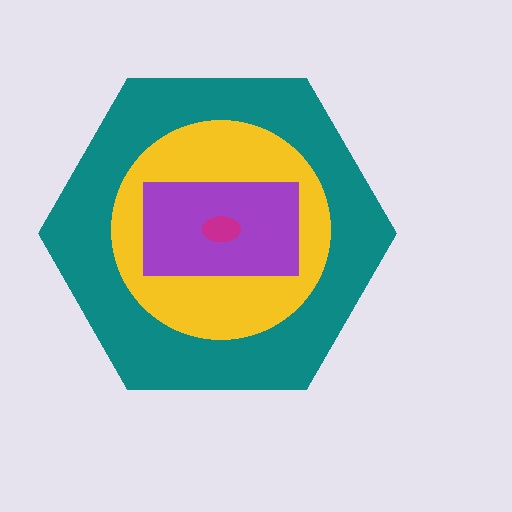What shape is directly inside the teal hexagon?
The yellow circle.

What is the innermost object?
The magenta ellipse.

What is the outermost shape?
The teal hexagon.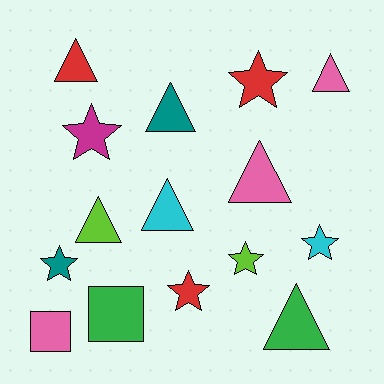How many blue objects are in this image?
There are no blue objects.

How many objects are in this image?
There are 15 objects.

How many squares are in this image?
There are 2 squares.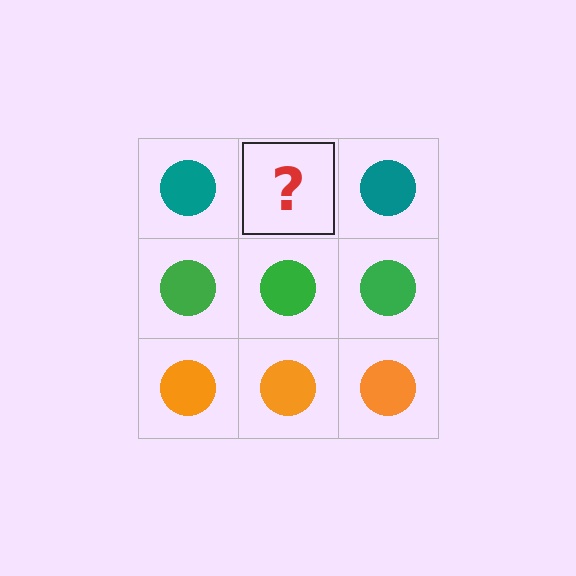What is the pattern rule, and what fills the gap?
The rule is that each row has a consistent color. The gap should be filled with a teal circle.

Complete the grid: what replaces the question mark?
The question mark should be replaced with a teal circle.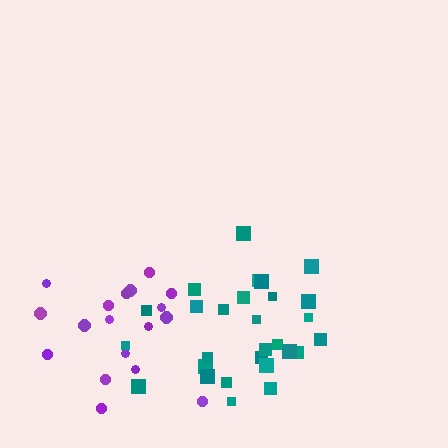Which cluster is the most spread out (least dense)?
Purple.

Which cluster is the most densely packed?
Teal.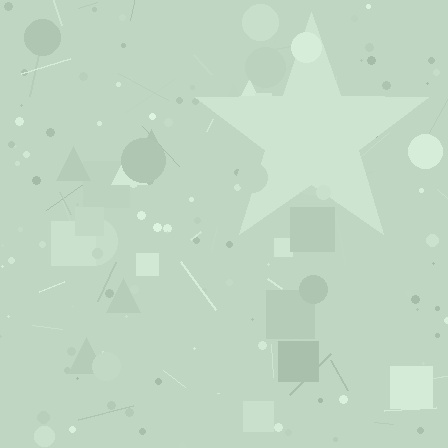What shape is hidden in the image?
A star is hidden in the image.